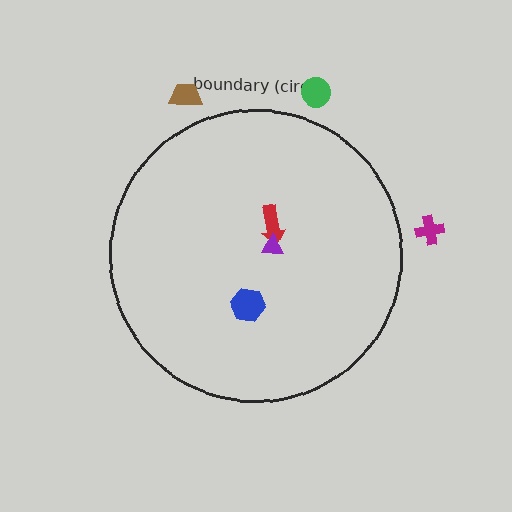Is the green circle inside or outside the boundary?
Outside.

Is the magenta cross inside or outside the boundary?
Outside.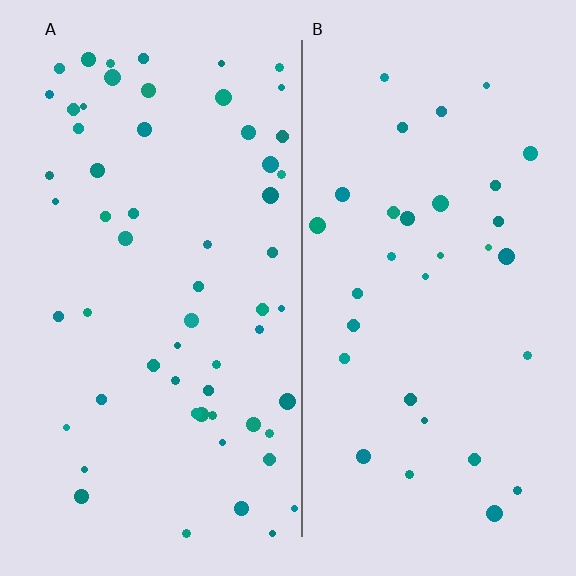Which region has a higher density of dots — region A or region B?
A (the left).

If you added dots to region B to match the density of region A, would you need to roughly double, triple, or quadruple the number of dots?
Approximately double.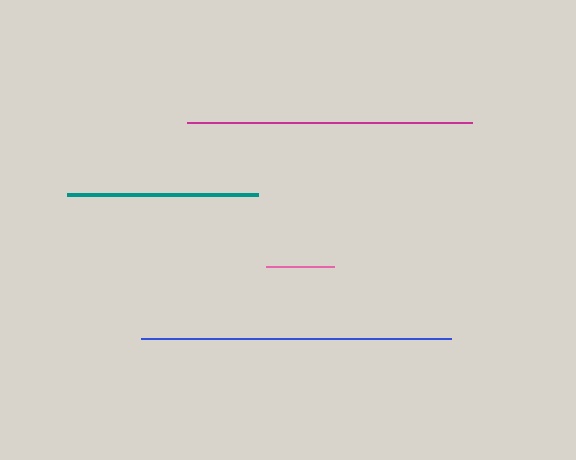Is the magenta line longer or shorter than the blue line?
The blue line is longer than the magenta line.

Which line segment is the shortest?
The pink line is the shortest at approximately 68 pixels.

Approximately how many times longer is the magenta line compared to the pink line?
The magenta line is approximately 4.2 times the length of the pink line.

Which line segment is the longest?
The blue line is the longest at approximately 310 pixels.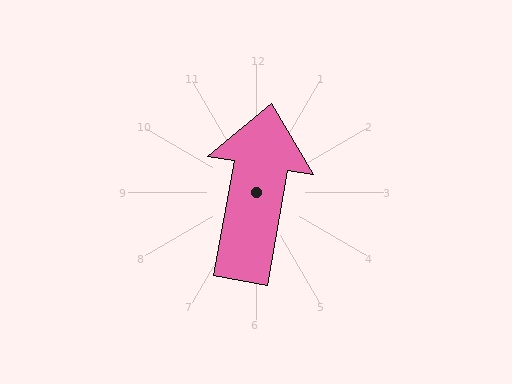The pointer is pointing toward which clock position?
Roughly 12 o'clock.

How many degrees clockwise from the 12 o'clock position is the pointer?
Approximately 10 degrees.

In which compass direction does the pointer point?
North.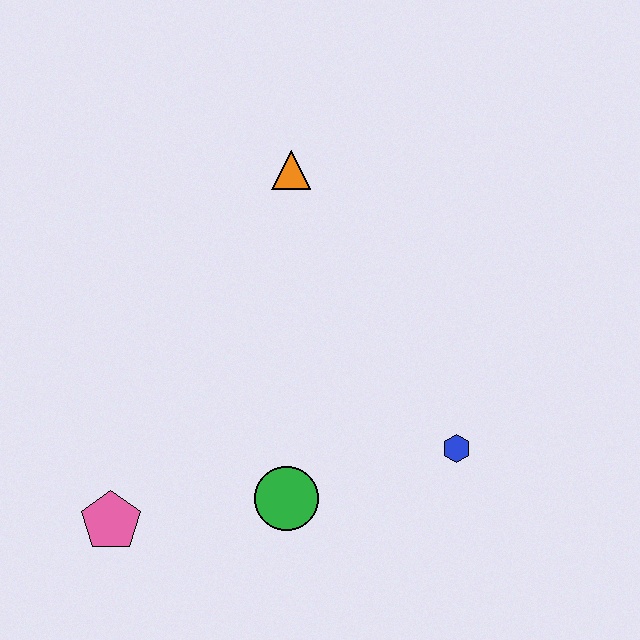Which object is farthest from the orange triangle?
The pink pentagon is farthest from the orange triangle.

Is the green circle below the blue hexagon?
Yes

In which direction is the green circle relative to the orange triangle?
The green circle is below the orange triangle.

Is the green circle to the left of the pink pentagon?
No